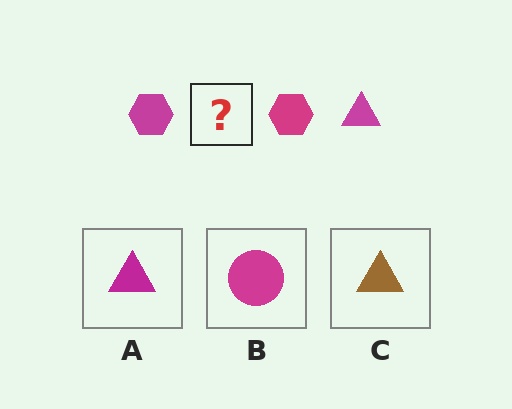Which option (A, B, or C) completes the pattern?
A.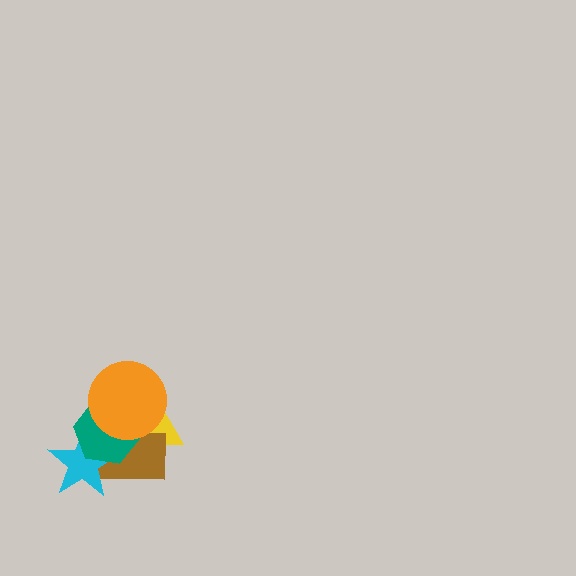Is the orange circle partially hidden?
No, no other shape covers it.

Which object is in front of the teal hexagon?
The orange circle is in front of the teal hexagon.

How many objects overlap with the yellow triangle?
4 objects overlap with the yellow triangle.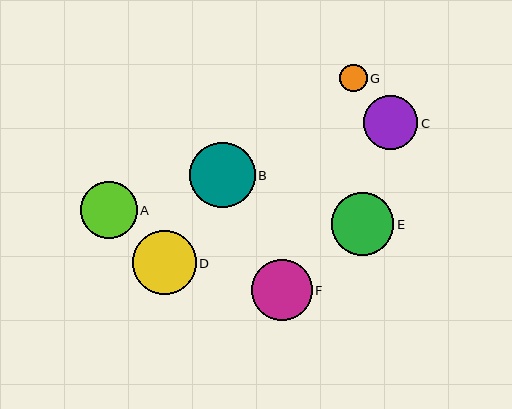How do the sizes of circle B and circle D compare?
Circle B and circle D are approximately the same size.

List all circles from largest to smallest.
From largest to smallest: B, D, E, F, A, C, G.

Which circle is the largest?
Circle B is the largest with a size of approximately 65 pixels.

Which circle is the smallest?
Circle G is the smallest with a size of approximately 27 pixels.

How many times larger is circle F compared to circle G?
Circle F is approximately 2.2 times the size of circle G.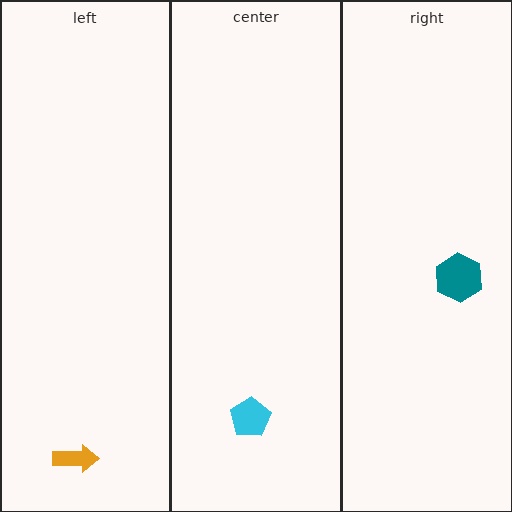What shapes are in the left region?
The orange arrow.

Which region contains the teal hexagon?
The right region.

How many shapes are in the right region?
1.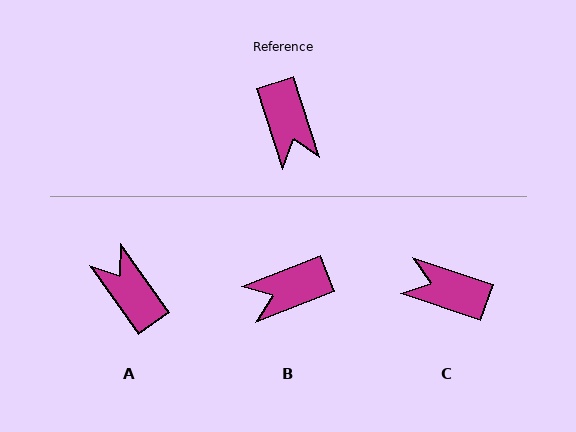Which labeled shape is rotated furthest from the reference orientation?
A, about 163 degrees away.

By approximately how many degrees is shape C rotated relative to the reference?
Approximately 127 degrees clockwise.